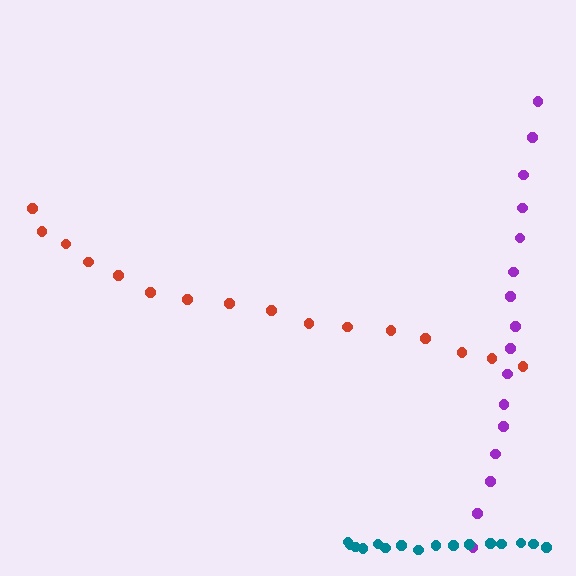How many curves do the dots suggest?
There are 3 distinct paths.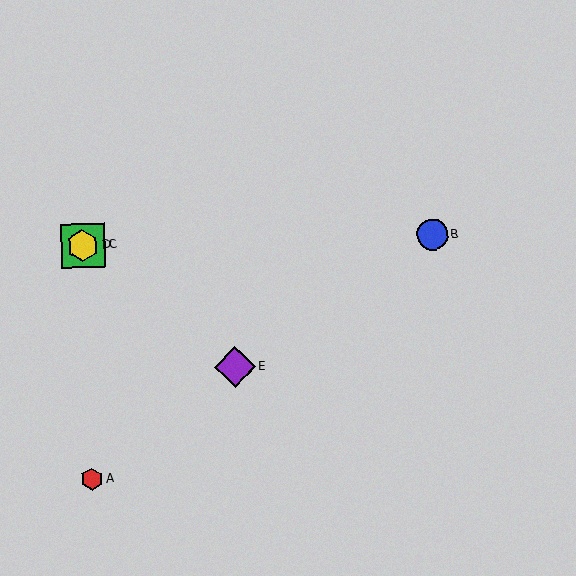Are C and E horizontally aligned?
No, C is at y≈245 and E is at y≈367.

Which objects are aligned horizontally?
Objects B, C, D are aligned horizontally.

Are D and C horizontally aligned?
Yes, both are at y≈245.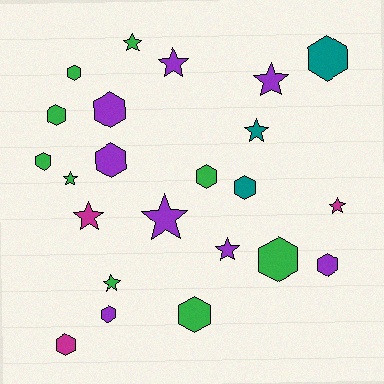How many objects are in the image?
There are 23 objects.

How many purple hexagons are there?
There are 4 purple hexagons.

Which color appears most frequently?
Green, with 9 objects.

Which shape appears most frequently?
Hexagon, with 13 objects.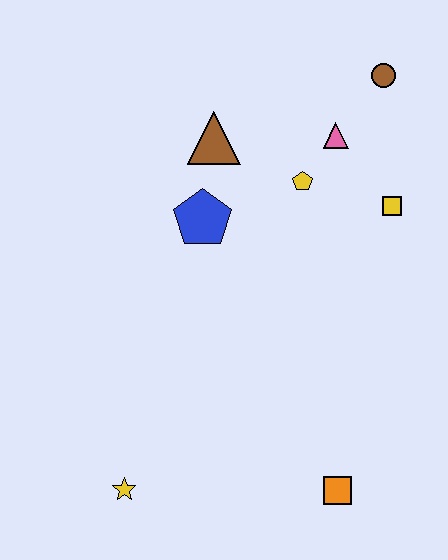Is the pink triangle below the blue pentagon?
No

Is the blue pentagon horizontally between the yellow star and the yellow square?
Yes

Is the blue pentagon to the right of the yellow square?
No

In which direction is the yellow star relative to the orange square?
The yellow star is to the left of the orange square.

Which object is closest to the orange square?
The yellow star is closest to the orange square.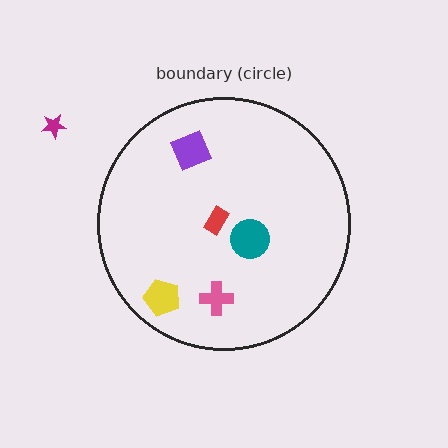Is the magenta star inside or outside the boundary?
Outside.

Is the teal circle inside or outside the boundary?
Inside.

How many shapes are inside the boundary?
5 inside, 1 outside.